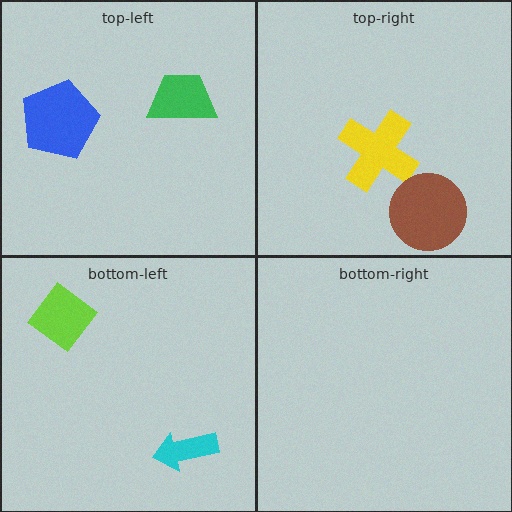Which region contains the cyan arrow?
The bottom-left region.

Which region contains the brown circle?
The top-right region.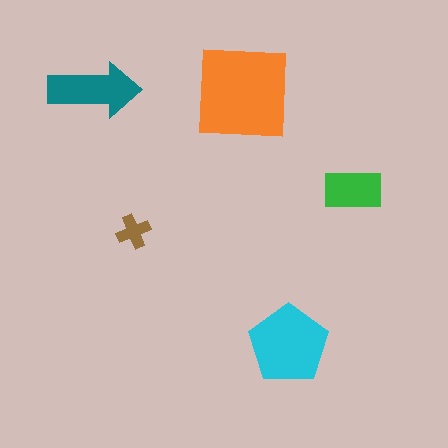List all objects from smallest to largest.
The brown cross, the green rectangle, the teal arrow, the cyan pentagon, the orange square.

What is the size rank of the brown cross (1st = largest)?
5th.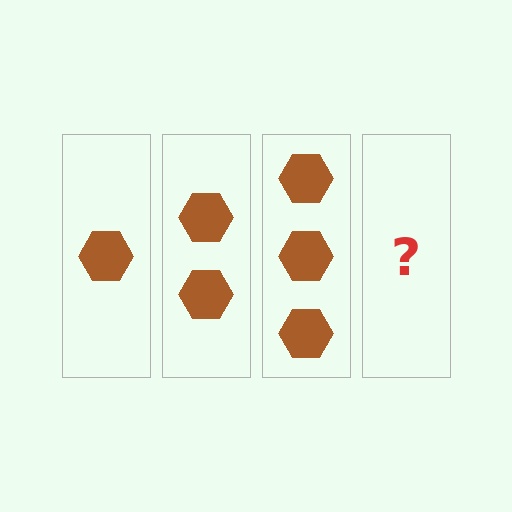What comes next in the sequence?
The next element should be 4 hexagons.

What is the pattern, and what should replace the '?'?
The pattern is that each step adds one more hexagon. The '?' should be 4 hexagons.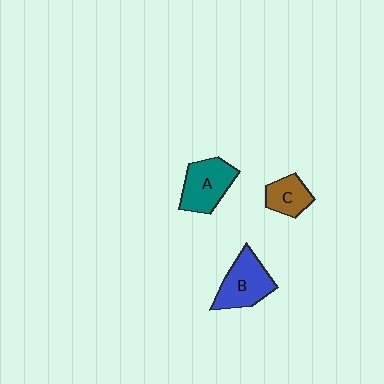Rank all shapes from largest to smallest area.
From largest to smallest: B (blue), A (teal), C (brown).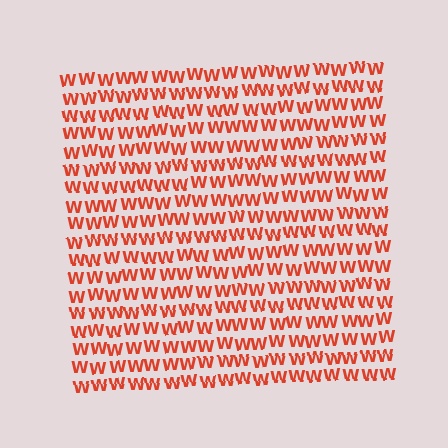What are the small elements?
The small elements are letter W's.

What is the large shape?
The large shape is a square.